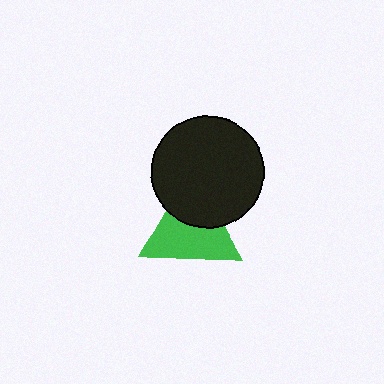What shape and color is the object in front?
The object in front is a black circle.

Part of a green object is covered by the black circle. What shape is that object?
It is a triangle.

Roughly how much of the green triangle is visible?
About half of it is visible (roughly 63%).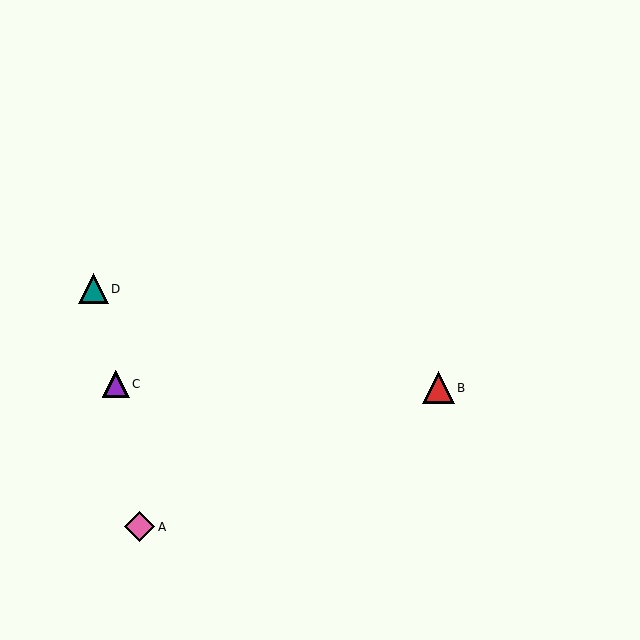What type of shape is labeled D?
Shape D is a teal triangle.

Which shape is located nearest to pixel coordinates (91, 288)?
The teal triangle (labeled D) at (93, 289) is nearest to that location.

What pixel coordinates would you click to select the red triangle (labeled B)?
Click at (439, 388) to select the red triangle B.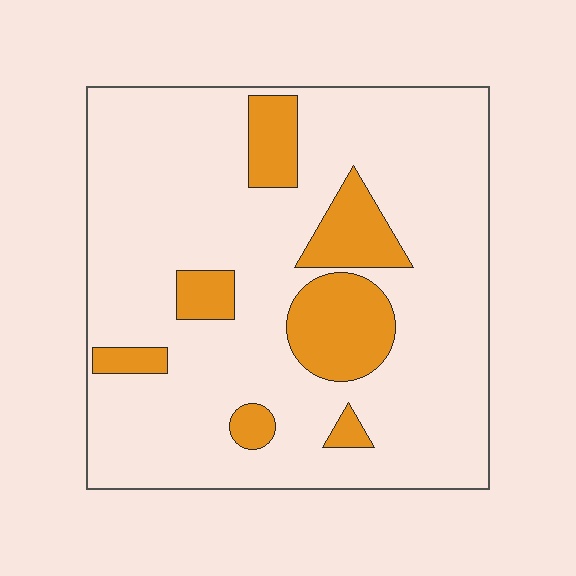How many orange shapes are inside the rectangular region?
7.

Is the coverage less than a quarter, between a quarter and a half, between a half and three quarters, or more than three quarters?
Less than a quarter.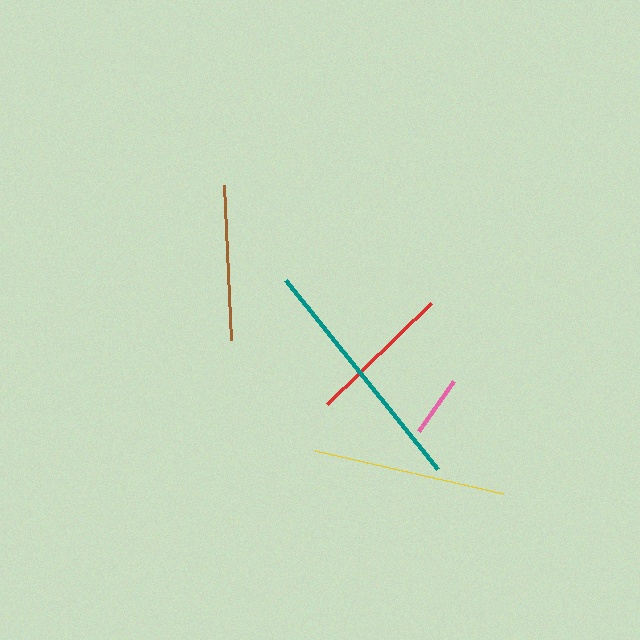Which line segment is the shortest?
The pink line is the shortest at approximately 61 pixels.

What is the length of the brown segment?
The brown segment is approximately 155 pixels long.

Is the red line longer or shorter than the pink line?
The red line is longer than the pink line.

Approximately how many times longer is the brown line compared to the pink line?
The brown line is approximately 2.6 times the length of the pink line.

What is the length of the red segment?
The red segment is approximately 145 pixels long.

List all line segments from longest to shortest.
From longest to shortest: teal, yellow, brown, red, pink.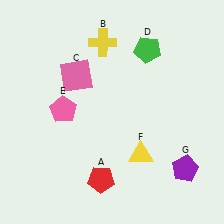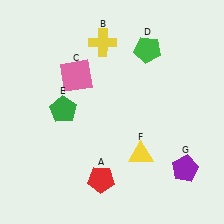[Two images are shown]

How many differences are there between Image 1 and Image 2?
There is 1 difference between the two images.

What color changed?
The pentagon (E) changed from pink in Image 1 to green in Image 2.